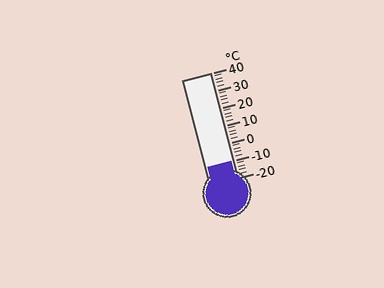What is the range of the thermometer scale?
The thermometer scale ranges from -20°C to 40°C.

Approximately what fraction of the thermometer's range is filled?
The thermometer is filled to approximately 15% of its range.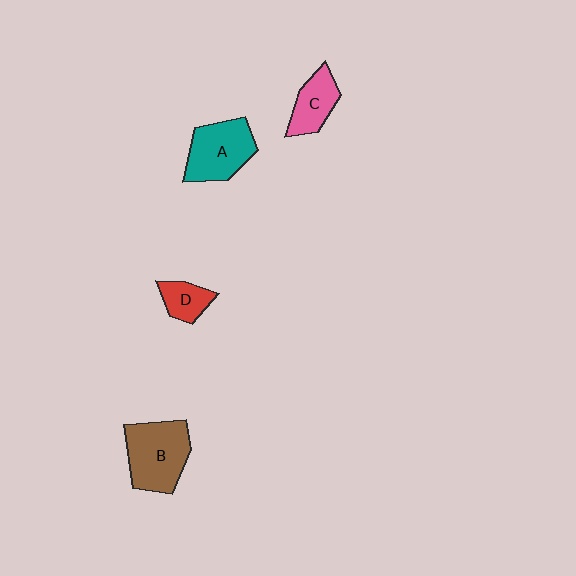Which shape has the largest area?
Shape B (brown).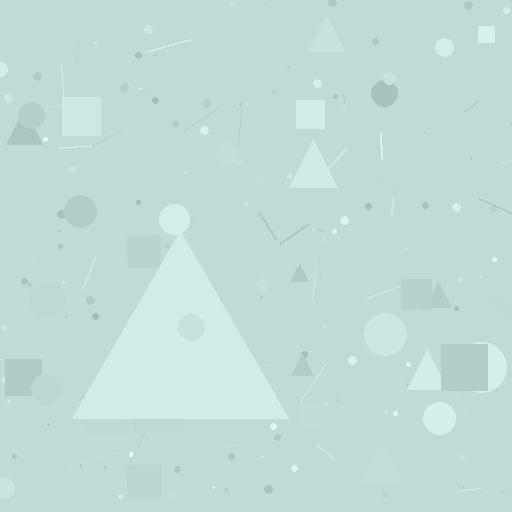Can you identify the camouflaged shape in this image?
The camouflaged shape is a triangle.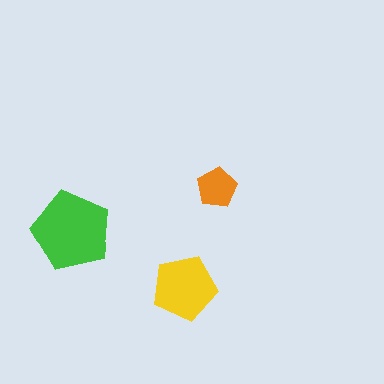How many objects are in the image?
There are 3 objects in the image.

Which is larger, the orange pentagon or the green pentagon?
The green one.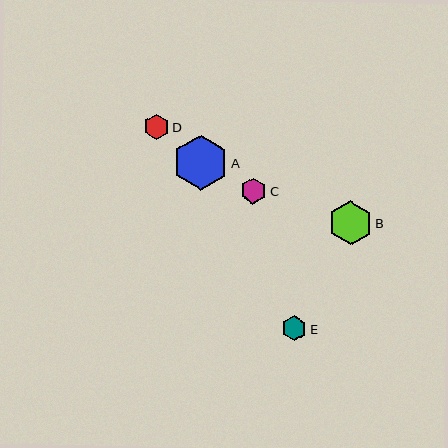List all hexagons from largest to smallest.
From largest to smallest: A, B, C, D, E.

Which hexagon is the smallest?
Hexagon E is the smallest with a size of approximately 25 pixels.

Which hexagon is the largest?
Hexagon A is the largest with a size of approximately 55 pixels.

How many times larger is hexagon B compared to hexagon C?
Hexagon B is approximately 1.7 times the size of hexagon C.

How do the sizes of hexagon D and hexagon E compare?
Hexagon D and hexagon E are approximately the same size.